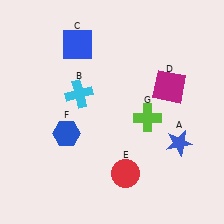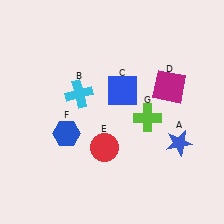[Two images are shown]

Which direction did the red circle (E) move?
The red circle (E) moved up.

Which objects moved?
The objects that moved are: the blue square (C), the red circle (E).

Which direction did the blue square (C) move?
The blue square (C) moved down.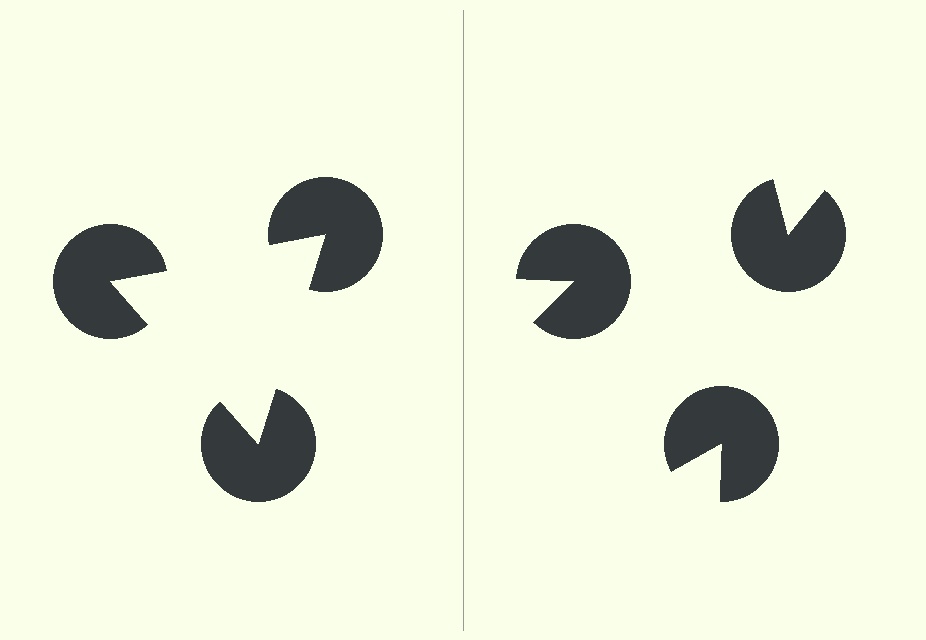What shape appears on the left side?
An illusory triangle.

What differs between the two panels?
The pac-man discs are positioned identically on both sides; only the wedge orientations differ. On the left they align to a triangle; on the right they are misaligned.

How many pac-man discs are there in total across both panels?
6 — 3 on each side.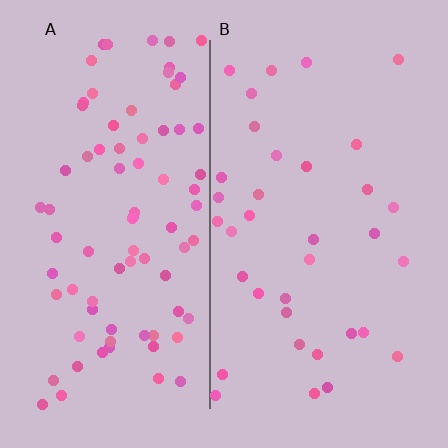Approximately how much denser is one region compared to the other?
Approximately 2.3× — region A over region B.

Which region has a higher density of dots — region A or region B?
A (the left).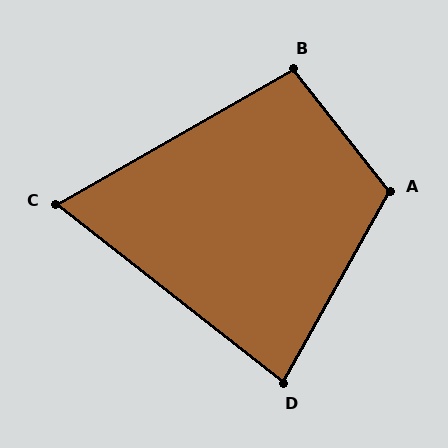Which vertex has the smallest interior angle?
C, at approximately 68 degrees.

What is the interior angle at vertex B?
Approximately 99 degrees (obtuse).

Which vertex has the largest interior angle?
A, at approximately 112 degrees.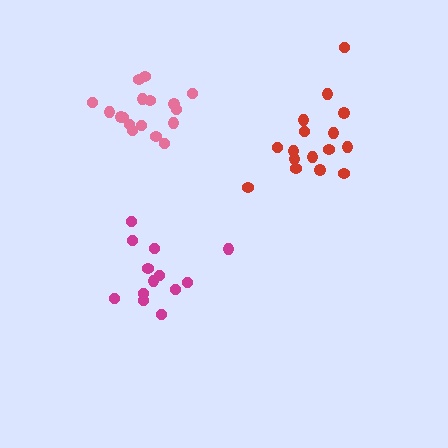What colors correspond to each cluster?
The clusters are colored: red, pink, magenta.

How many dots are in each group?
Group 1: 16 dots, Group 2: 17 dots, Group 3: 13 dots (46 total).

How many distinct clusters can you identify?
There are 3 distinct clusters.